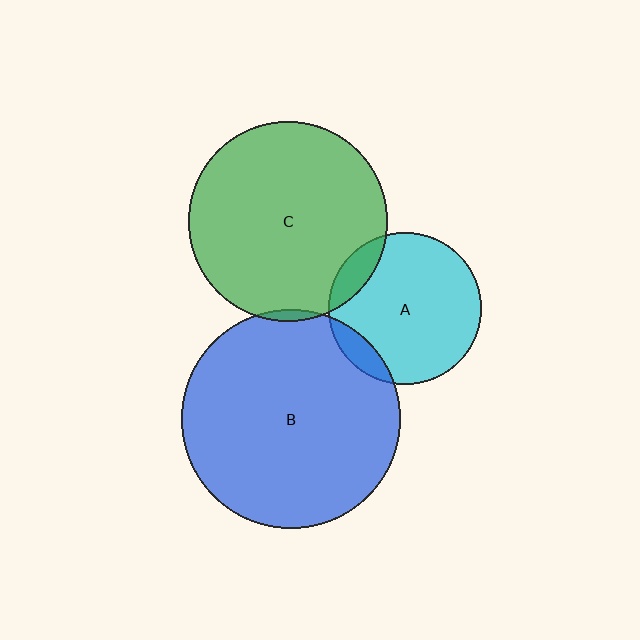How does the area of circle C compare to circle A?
Approximately 1.7 times.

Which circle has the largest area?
Circle B (blue).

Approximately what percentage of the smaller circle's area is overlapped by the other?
Approximately 10%.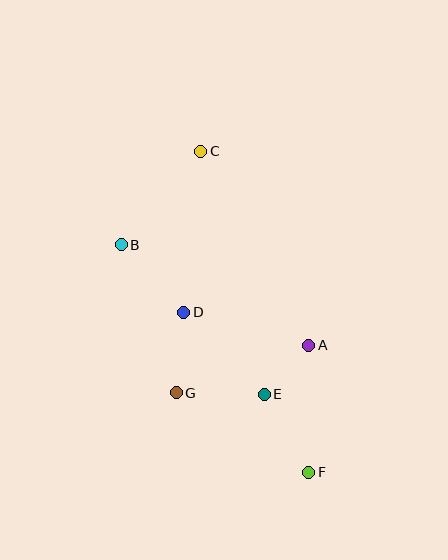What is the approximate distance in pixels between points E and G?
The distance between E and G is approximately 88 pixels.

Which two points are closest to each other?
Points A and E are closest to each other.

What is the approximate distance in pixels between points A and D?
The distance between A and D is approximately 129 pixels.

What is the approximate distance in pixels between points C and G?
The distance between C and G is approximately 243 pixels.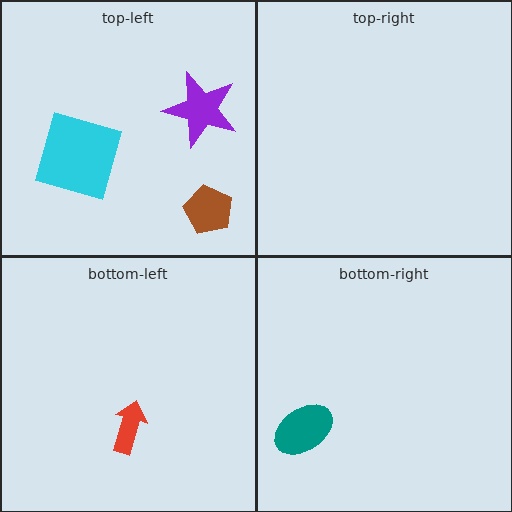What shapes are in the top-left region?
The brown pentagon, the purple star, the cyan square.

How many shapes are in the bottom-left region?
1.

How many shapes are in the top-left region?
3.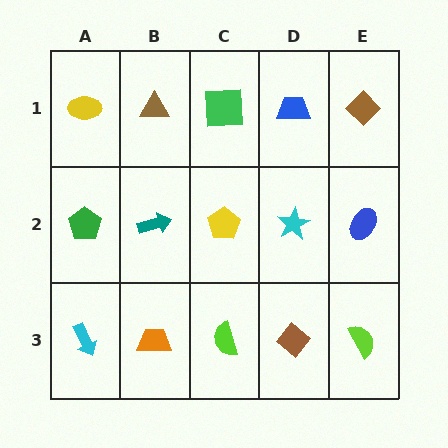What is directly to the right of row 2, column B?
A yellow pentagon.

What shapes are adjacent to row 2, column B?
A brown triangle (row 1, column B), an orange trapezoid (row 3, column B), a green pentagon (row 2, column A), a yellow pentagon (row 2, column C).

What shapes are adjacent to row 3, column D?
A cyan star (row 2, column D), a lime semicircle (row 3, column C), a lime semicircle (row 3, column E).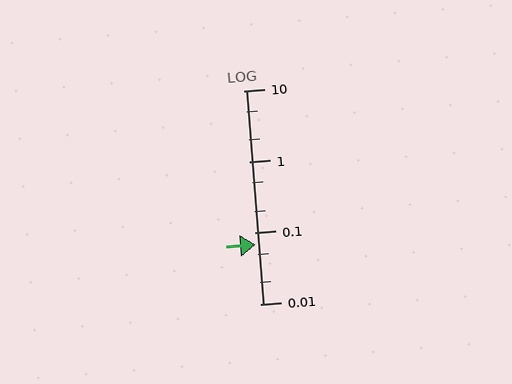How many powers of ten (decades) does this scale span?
The scale spans 3 decades, from 0.01 to 10.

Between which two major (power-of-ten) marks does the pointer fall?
The pointer is between 0.01 and 0.1.